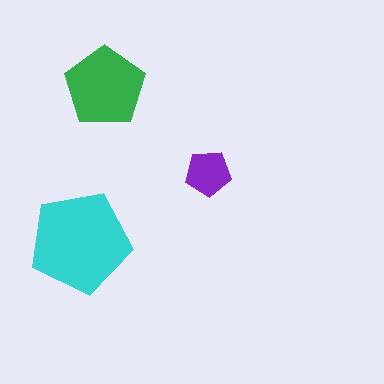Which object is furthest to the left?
The cyan pentagon is leftmost.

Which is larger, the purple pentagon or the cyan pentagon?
The cyan one.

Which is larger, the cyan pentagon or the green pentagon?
The cyan one.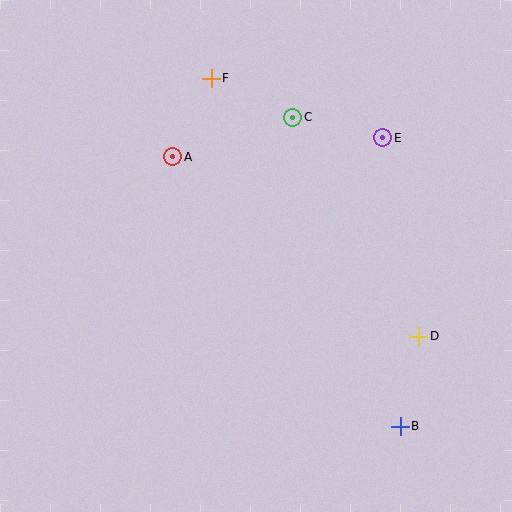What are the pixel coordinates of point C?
Point C is at (293, 117).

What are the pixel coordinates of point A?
Point A is at (173, 157).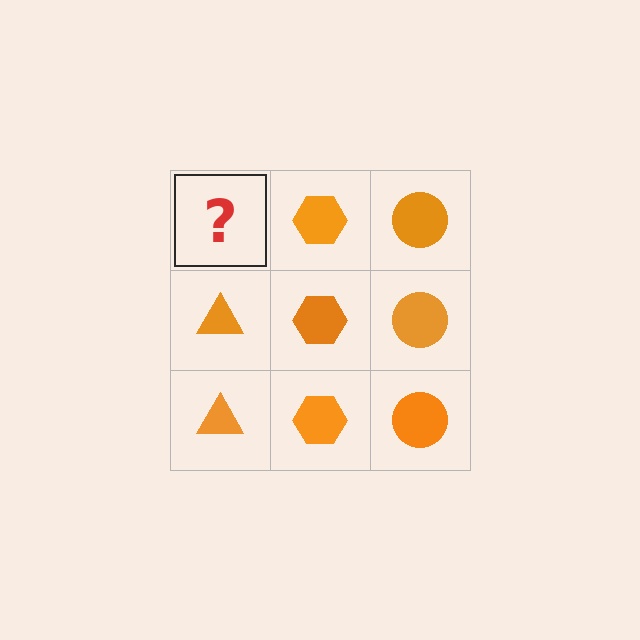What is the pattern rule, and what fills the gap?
The rule is that each column has a consistent shape. The gap should be filled with an orange triangle.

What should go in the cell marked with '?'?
The missing cell should contain an orange triangle.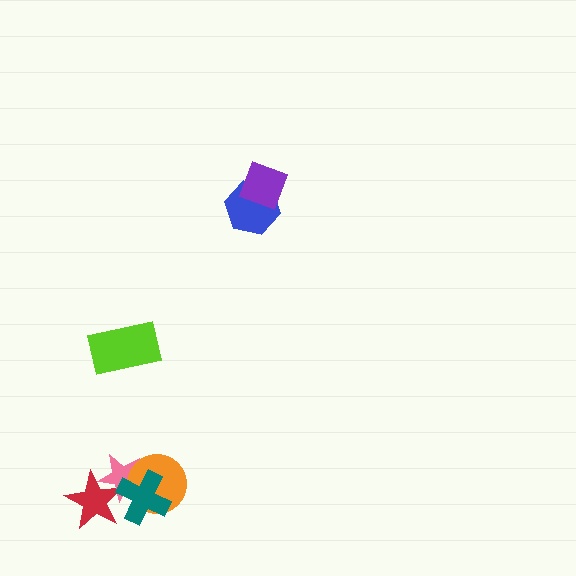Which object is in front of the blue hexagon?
The purple diamond is in front of the blue hexagon.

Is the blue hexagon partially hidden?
Yes, it is partially covered by another shape.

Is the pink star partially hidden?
Yes, it is partially covered by another shape.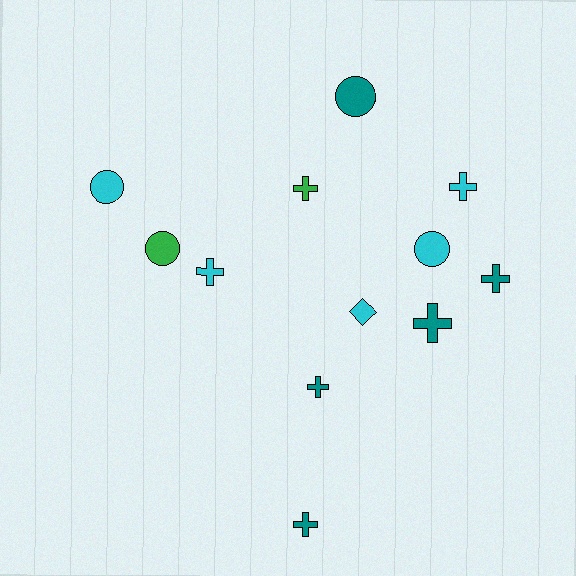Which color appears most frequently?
Teal, with 5 objects.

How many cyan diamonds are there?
There is 1 cyan diamond.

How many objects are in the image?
There are 12 objects.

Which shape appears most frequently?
Cross, with 7 objects.